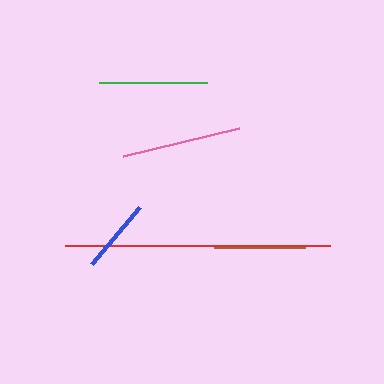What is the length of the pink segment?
The pink segment is approximately 119 pixels long.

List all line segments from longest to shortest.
From longest to shortest: red, pink, green, brown, blue.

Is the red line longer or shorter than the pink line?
The red line is longer than the pink line.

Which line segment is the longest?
The red line is the longest at approximately 265 pixels.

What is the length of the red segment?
The red segment is approximately 265 pixels long.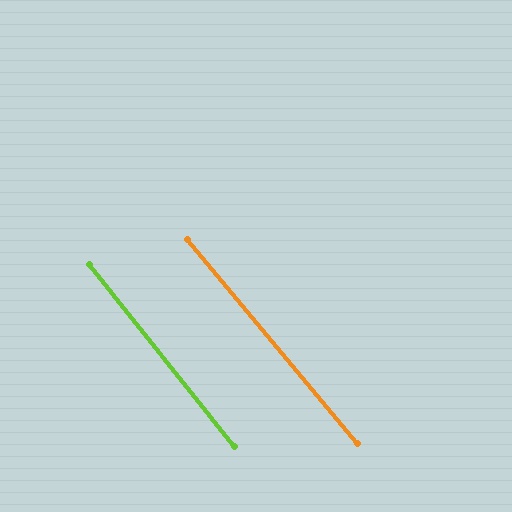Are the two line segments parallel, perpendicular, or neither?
Parallel — their directions differ by only 1.4°.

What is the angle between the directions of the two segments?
Approximately 1 degree.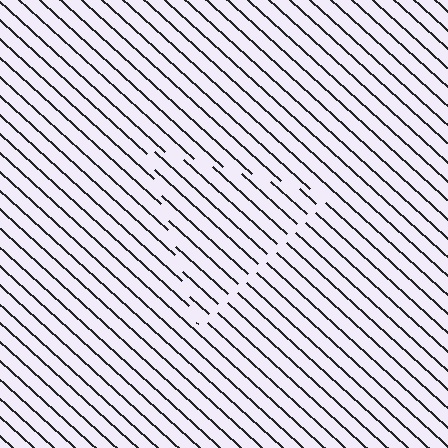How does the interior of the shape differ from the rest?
The interior of the shape contains the same grating, shifted by half a period — the contour is defined by the phase discontinuity where line-ends from the inner and outer gratings abut.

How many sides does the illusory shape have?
3 sides — the line-ends trace a triangle.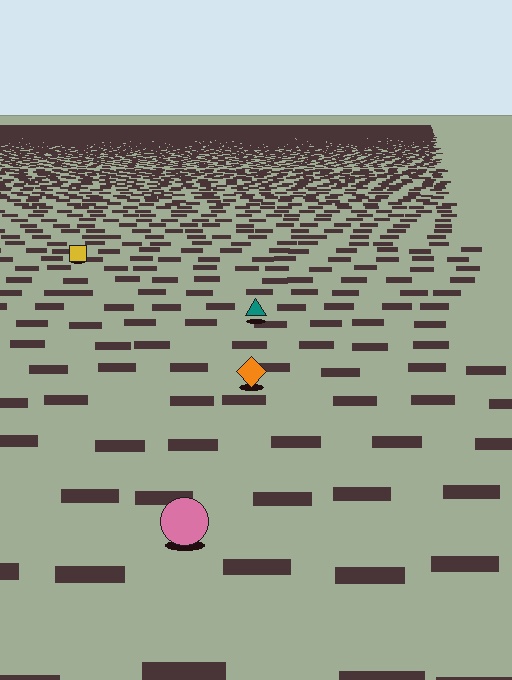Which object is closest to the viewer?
The pink circle is closest. The texture marks near it are larger and more spread out.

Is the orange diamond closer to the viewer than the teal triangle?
Yes. The orange diamond is closer — you can tell from the texture gradient: the ground texture is coarser near it.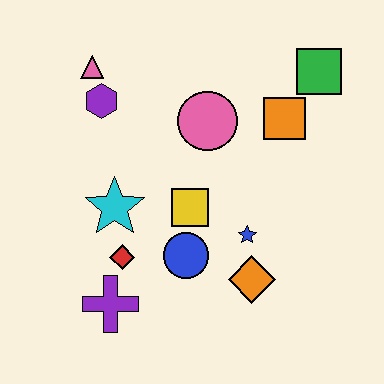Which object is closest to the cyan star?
The red diamond is closest to the cyan star.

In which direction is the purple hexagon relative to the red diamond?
The purple hexagon is above the red diamond.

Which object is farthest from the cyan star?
The green square is farthest from the cyan star.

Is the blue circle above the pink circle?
No